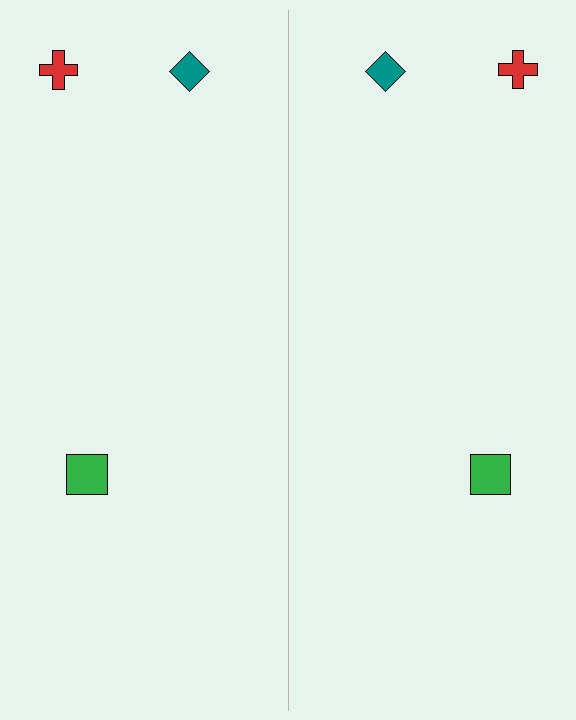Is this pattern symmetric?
Yes, this pattern has bilateral (reflection) symmetry.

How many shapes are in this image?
There are 6 shapes in this image.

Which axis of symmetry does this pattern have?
The pattern has a vertical axis of symmetry running through the center of the image.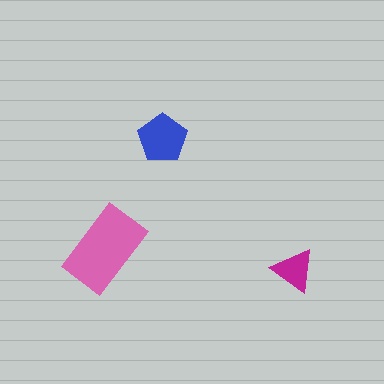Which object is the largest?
The pink rectangle.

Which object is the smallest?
The magenta triangle.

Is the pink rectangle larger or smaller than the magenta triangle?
Larger.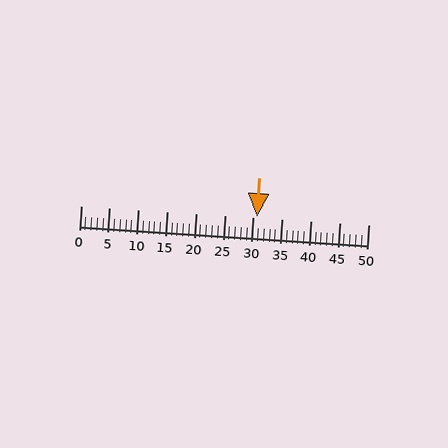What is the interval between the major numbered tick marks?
The major tick marks are spaced 5 units apart.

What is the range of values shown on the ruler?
The ruler shows values from 0 to 50.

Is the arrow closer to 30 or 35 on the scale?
The arrow is closer to 30.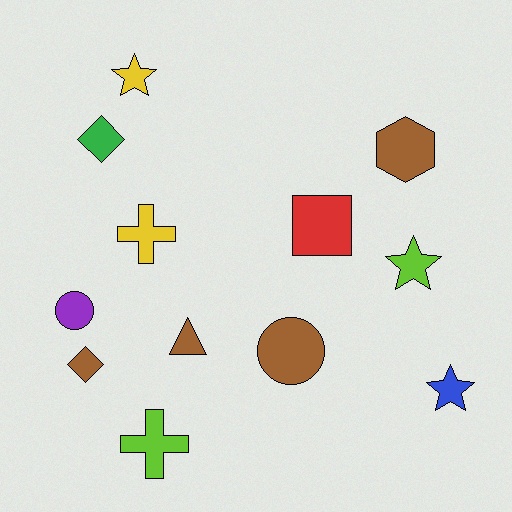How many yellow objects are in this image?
There are 2 yellow objects.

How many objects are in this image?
There are 12 objects.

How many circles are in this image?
There are 2 circles.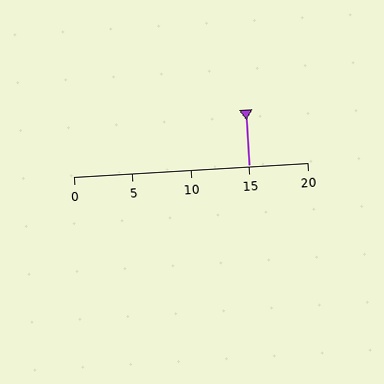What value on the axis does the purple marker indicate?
The marker indicates approximately 15.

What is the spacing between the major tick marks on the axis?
The major ticks are spaced 5 apart.